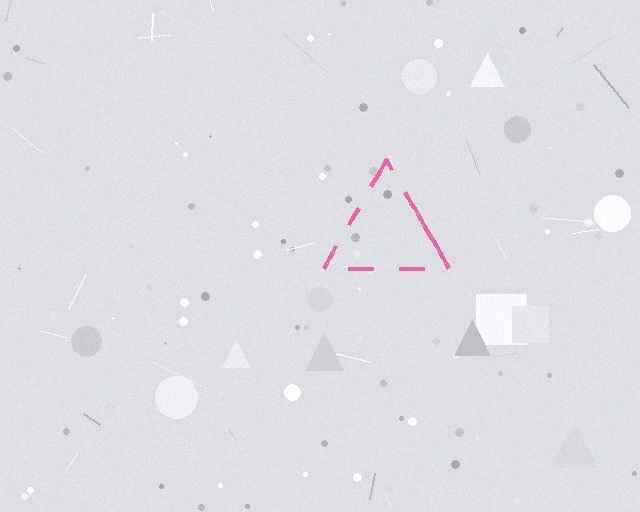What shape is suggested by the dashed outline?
The dashed outline suggests a triangle.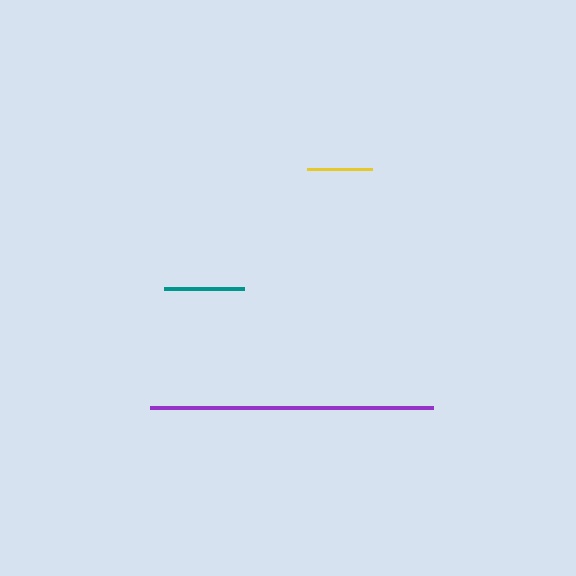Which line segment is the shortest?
The yellow line is the shortest at approximately 65 pixels.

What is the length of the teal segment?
The teal segment is approximately 80 pixels long.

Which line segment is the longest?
The purple line is the longest at approximately 283 pixels.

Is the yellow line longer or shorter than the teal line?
The teal line is longer than the yellow line.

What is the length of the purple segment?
The purple segment is approximately 283 pixels long.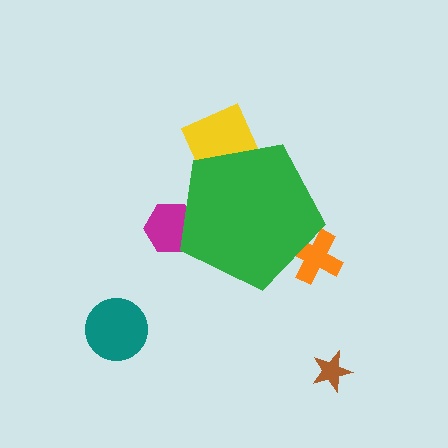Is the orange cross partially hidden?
Yes, the orange cross is partially hidden behind the green pentagon.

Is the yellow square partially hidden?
Yes, the yellow square is partially hidden behind the green pentagon.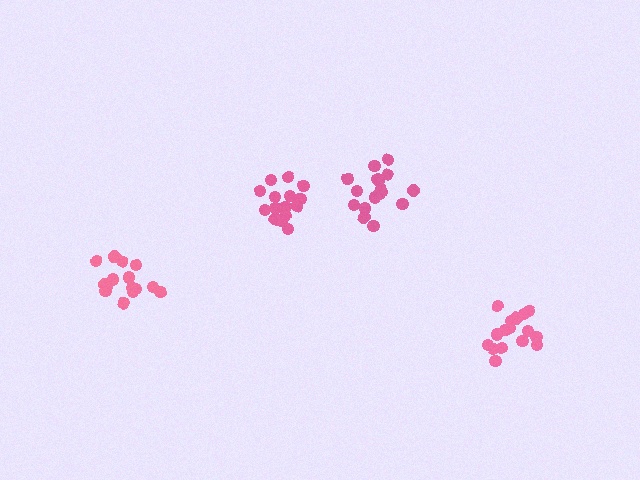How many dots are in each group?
Group 1: 15 dots, Group 2: 17 dots, Group 3: 16 dots, Group 4: 16 dots (64 total).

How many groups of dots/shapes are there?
There are 4 groups.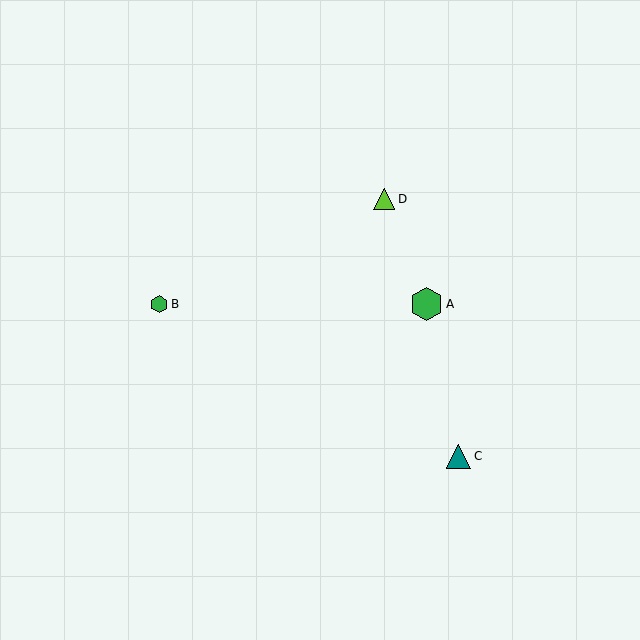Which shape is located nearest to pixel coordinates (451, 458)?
The teal triangle (labeled C) at (458, 456) is nearest to that location.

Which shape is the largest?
The green hexagon (labeled A) is the largest.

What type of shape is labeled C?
Shape C is a teal triangle.